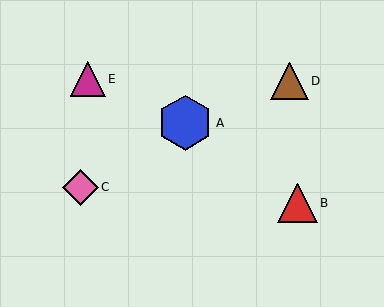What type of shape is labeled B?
Shape B is a red triangle.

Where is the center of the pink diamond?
The center of the pink diamond is at (80, 187).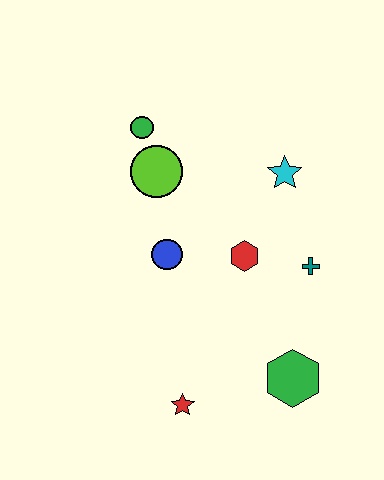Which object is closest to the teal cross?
The red hexagon is closest to the teal cross.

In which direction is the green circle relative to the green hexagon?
The green circle is above the green hexagon.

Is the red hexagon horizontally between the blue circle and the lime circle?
No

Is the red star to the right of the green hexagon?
No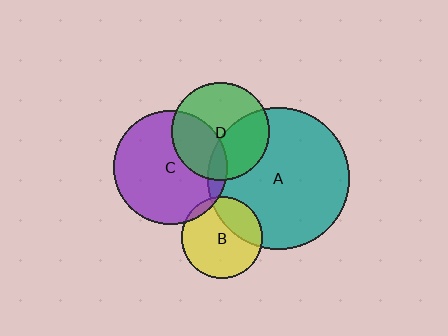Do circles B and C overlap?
Yes.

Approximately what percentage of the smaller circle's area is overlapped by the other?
Approximately 5%.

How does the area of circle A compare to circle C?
Approximately 1.5 times.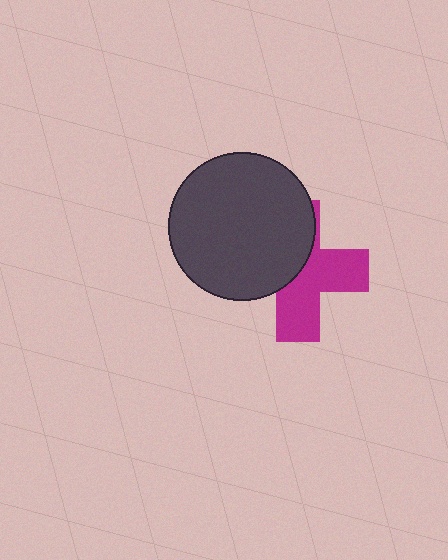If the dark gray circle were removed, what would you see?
You would see the complete magenta cross.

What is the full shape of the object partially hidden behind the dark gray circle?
The partially hidden object is a magenta cross.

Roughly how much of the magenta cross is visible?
About half of it is visible (roughly 52%).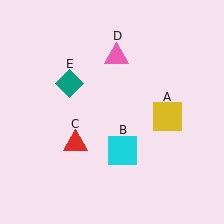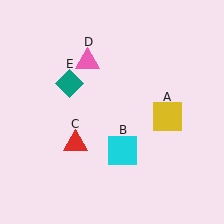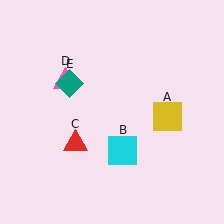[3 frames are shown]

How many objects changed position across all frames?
1 object changed position: pink triangle (object D).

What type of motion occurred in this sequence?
The pink triangle (object D) rotated counterclockwise around the center of the scene.